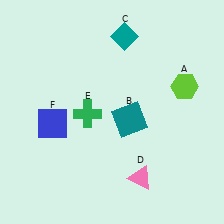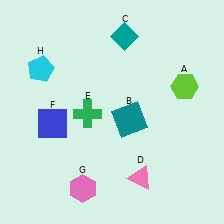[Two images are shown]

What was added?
A pink hexagon (G), a cyan pentagon (H) were added in Image 2.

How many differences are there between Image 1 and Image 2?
There are 2 differences between the two images.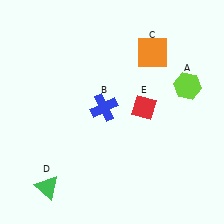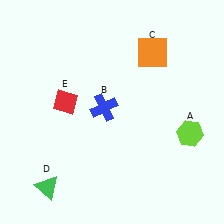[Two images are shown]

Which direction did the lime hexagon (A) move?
The lime hexagon (A) moved down.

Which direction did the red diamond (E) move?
The red diamond (E) moved left.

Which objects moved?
The objects that moved are: the lime hexagon (A), the red diamond (E).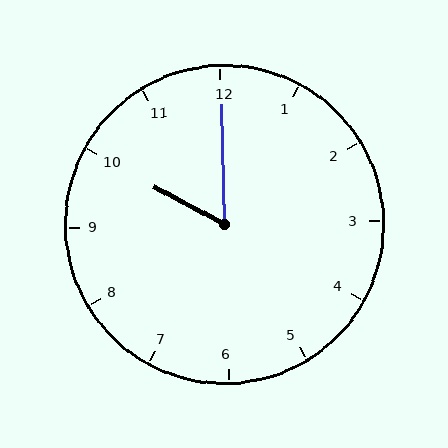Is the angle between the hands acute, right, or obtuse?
It is acute.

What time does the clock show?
10:00.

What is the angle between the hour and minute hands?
Approximately 60 degrees.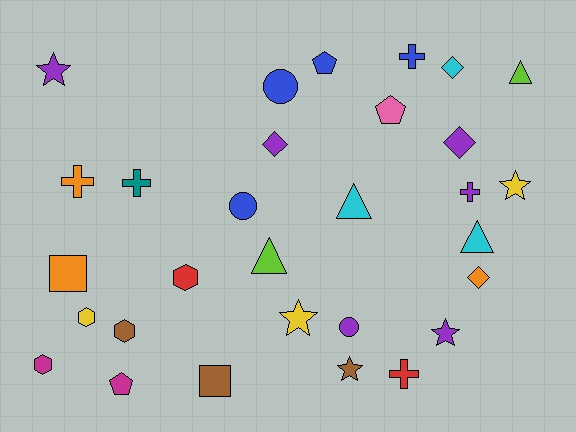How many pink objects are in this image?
There is 1 pink object.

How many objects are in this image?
There are 30 objects.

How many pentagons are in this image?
There are 3 pentagons.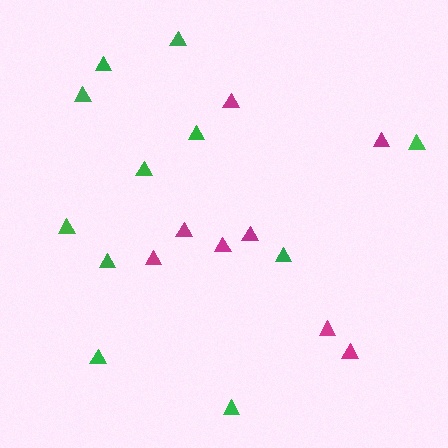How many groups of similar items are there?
There are 2 groups: one group of green triangles (11) and one group of magenta triangles (8).